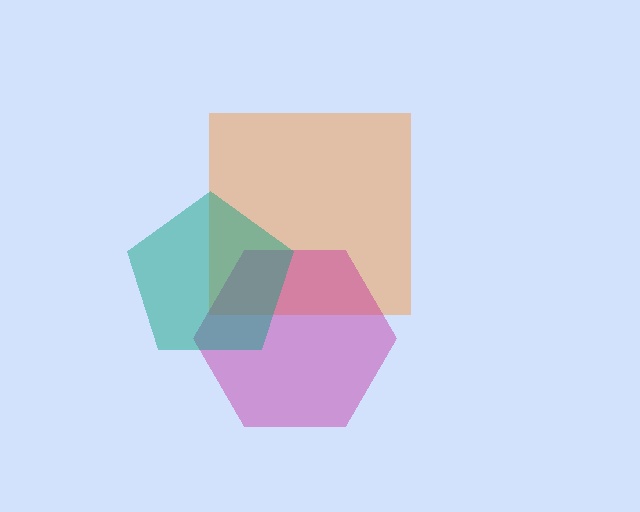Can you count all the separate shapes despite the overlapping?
Yes, there are 3 separate shapes.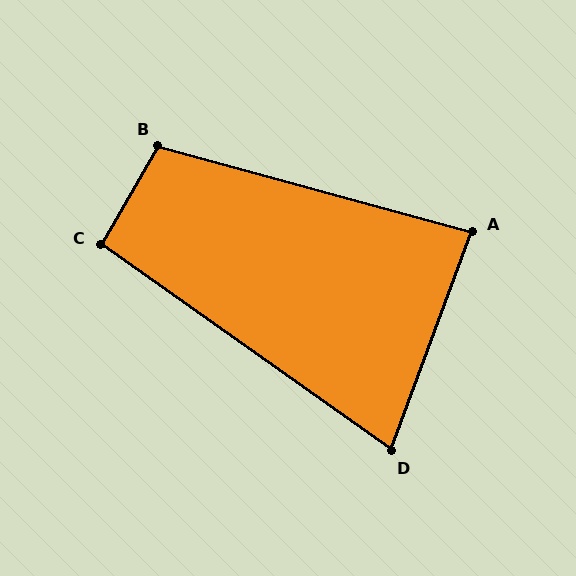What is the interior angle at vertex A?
Approximately 85 degrees (approximately right).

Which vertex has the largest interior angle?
B, at approximately 105 degrees.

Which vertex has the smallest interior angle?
D, at approximately 75 degrees.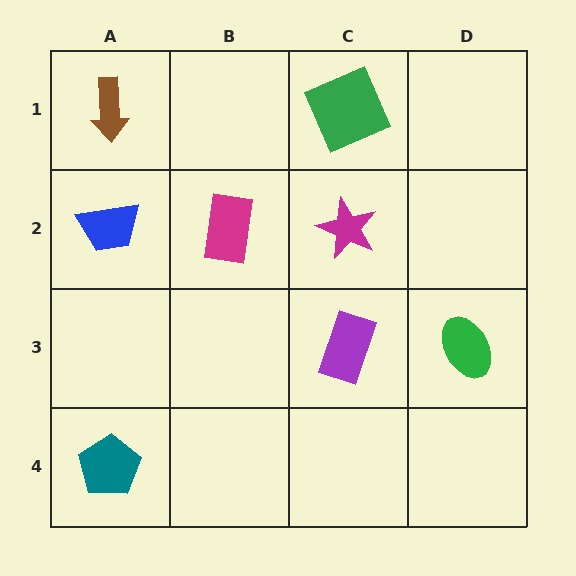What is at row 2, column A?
A blue trapezoid.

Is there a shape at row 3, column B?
No, that cell is empty.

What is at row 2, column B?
A magenta rectangle.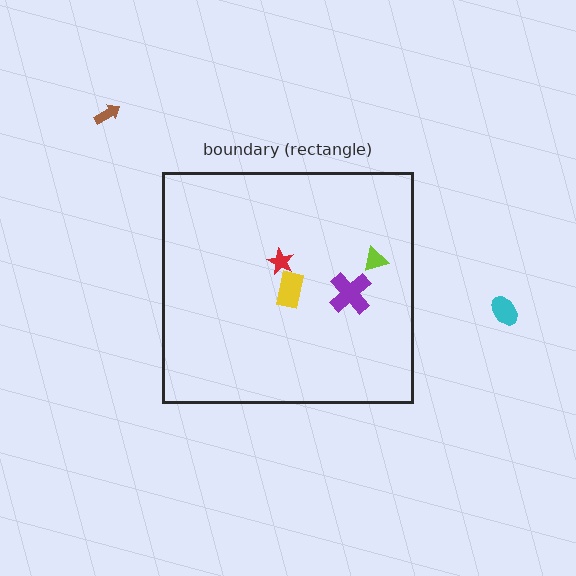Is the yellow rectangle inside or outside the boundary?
Inside.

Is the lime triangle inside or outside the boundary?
Inside.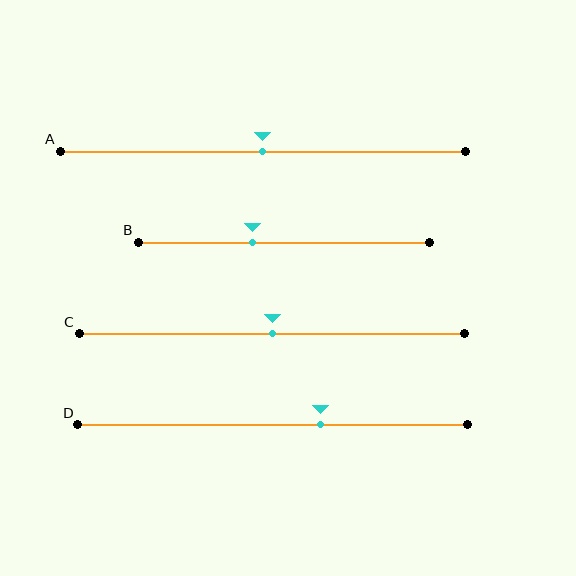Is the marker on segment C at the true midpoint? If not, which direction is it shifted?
Yes, the marker on segment C is at the true midpoint.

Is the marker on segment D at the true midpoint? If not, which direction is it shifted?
No, the marker on segment D is shifted to the right by about 12% of the segment length.